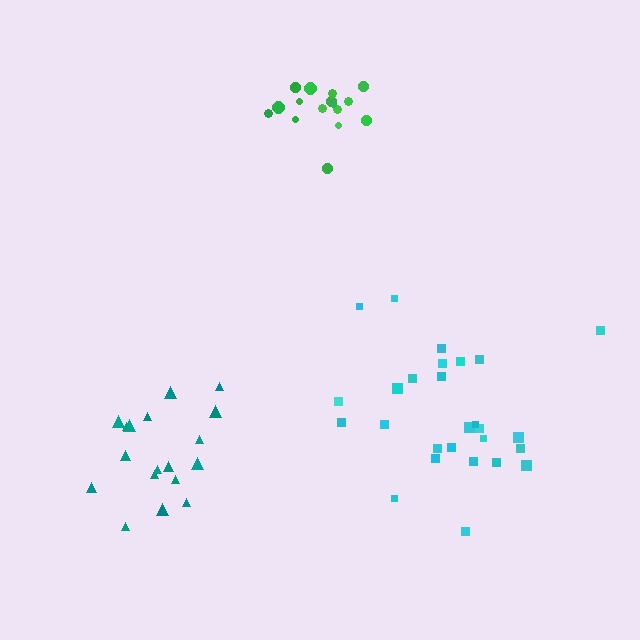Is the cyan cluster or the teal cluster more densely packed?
Teal.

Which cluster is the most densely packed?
Green.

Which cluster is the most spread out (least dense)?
Cyan.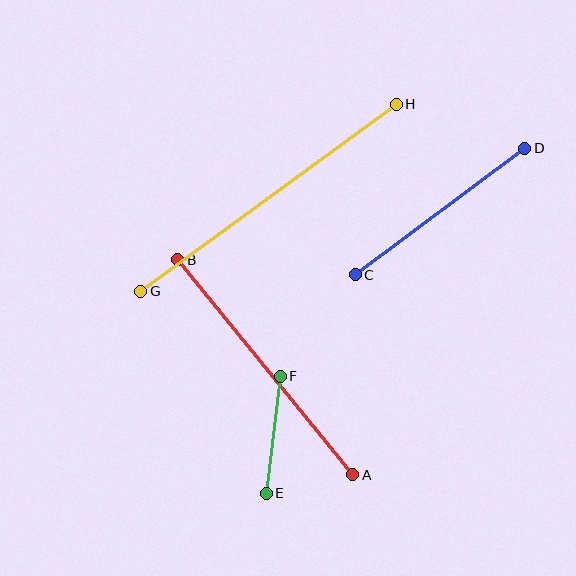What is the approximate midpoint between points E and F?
The midpoint is at approximately (273, 435) pixels.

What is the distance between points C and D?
The distance is approximately 211 pixels.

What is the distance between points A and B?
The distance is approximately 278 pixels.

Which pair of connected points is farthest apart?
Points G and H are farthest apart.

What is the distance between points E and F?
The distance is approximately 118 pixels.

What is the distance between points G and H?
The distance is approximately 317 pixels.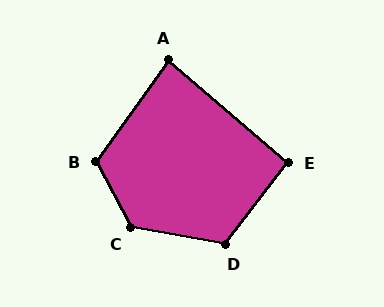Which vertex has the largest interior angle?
C, at approximately 127 degrees.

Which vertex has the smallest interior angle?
A, at approximately 85 degrees.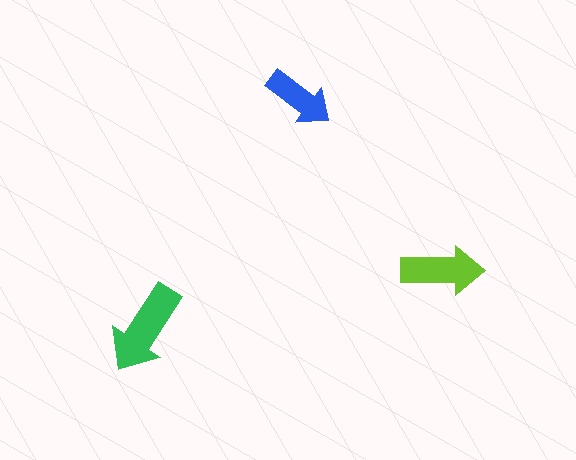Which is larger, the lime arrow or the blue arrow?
The lime one.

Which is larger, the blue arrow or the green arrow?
The green one.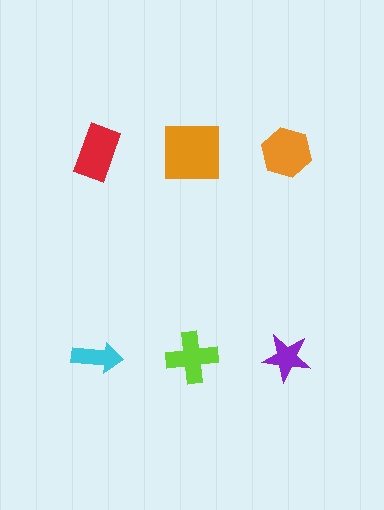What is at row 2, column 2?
A lime cross.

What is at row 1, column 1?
A red rectangle.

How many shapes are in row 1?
3 shapes.